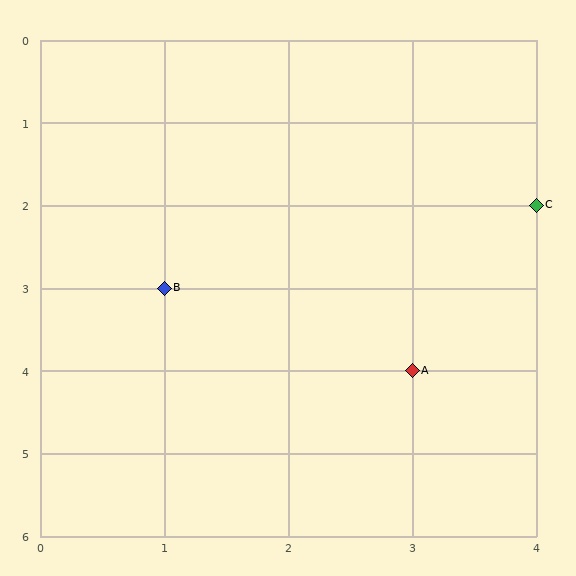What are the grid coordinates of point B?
Point B is at grid coordinates (1, 3).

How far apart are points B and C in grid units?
Points B and C are 3 columns and 1 row apart (about 3.2 grid units diagonally).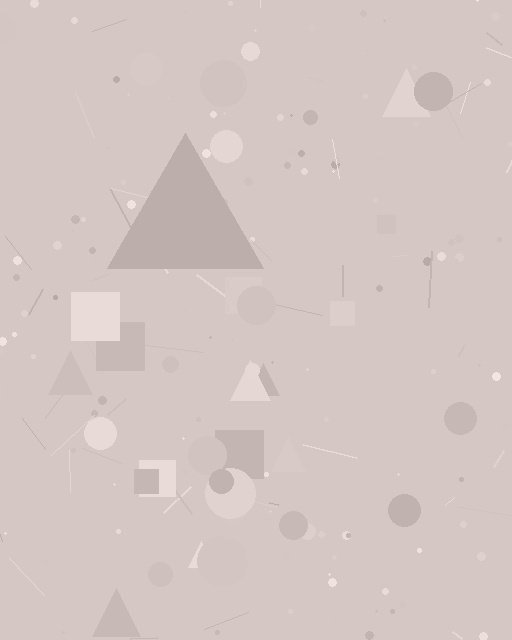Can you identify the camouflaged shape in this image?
The camouflaged shape is a triangle.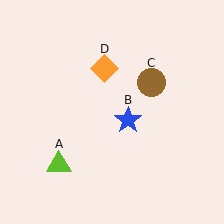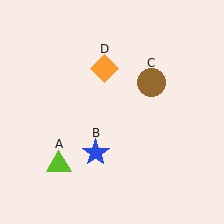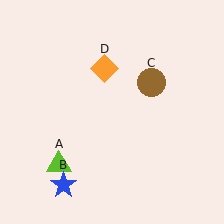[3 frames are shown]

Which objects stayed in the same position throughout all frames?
Lime triangle (object A) and brown circle (object C) and orange diamond (object D) remained stationary.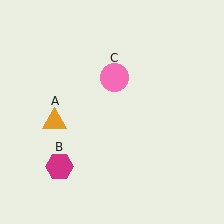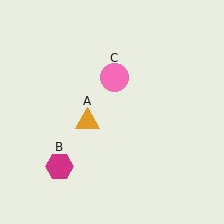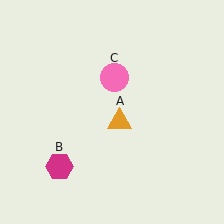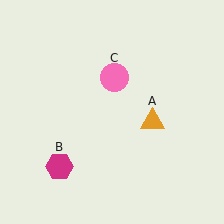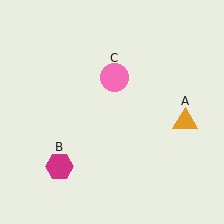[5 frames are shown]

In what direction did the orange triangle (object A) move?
The orange triangle (object A) moved right.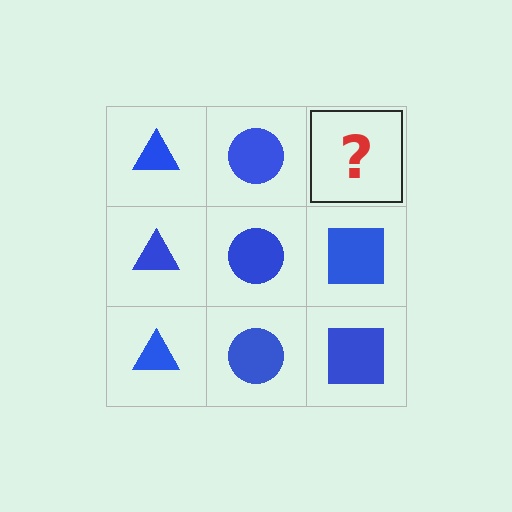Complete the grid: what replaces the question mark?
The question mark should be replaced with a blue square.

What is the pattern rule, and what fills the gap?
The rule is that each column has a consistent shape. The gap should be filled with a blue square.